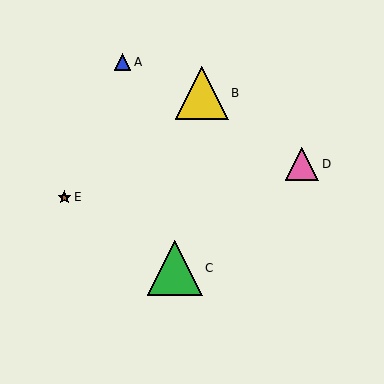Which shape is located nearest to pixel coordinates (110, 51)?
The blue triangle (labeled A) at (123, 62) is nearest to that location.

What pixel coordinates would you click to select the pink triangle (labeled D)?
Click at (302, 164) to select the pink triangle D.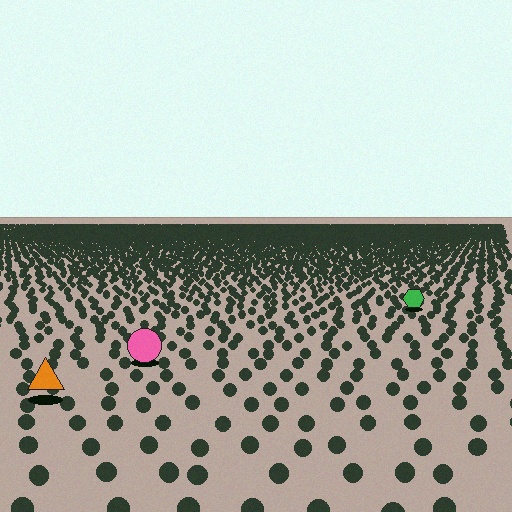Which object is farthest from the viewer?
The green hexagon is farthest from the viewer. It appears smaller and the ground texture around it is denser.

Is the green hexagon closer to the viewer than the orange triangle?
No. The orange triangle is closer — you can tell from the texture gradient: the ground texture is coarser near it.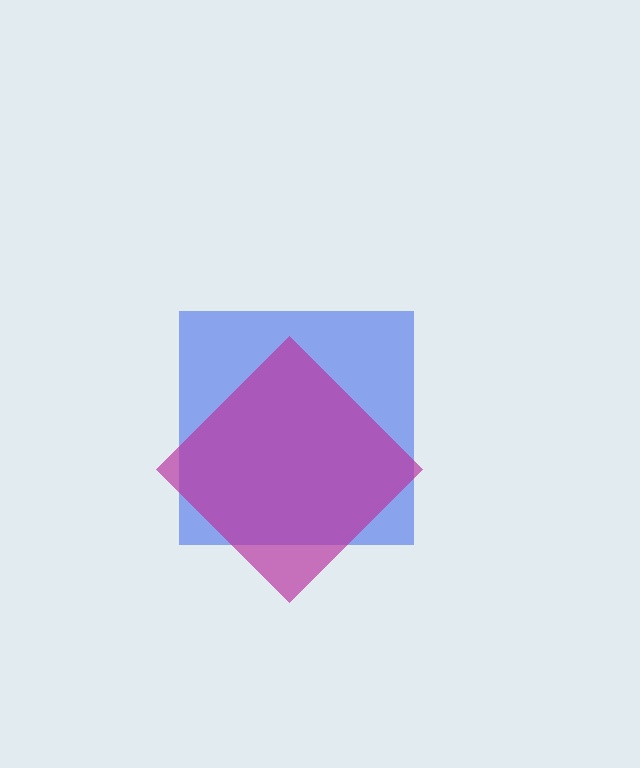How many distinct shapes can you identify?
There are 2 distinct shapes: a blue square, a magenta diamond.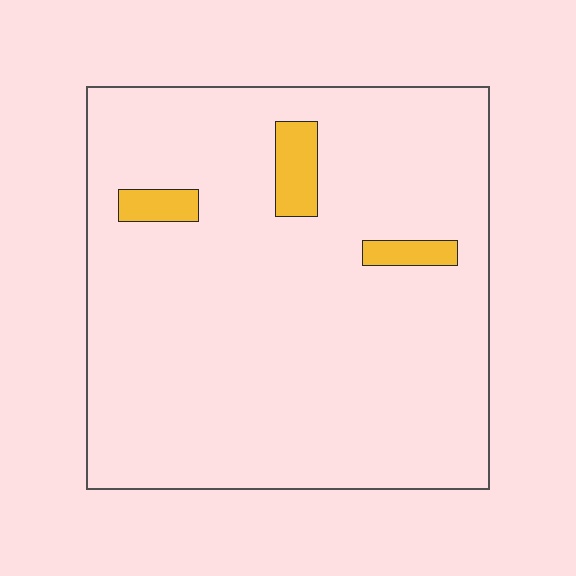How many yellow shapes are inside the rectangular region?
3.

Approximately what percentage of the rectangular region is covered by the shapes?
Approximately 5%.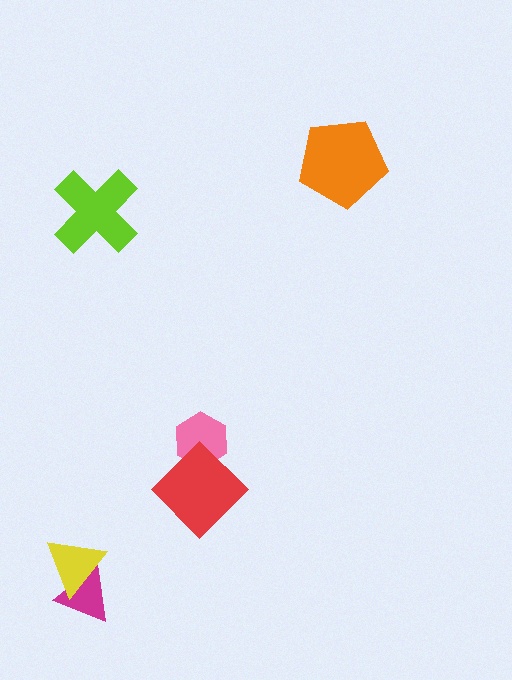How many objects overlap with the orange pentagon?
0 objects overlap with the orange pentagon.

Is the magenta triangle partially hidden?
Yes, it is partially covered by another shape.